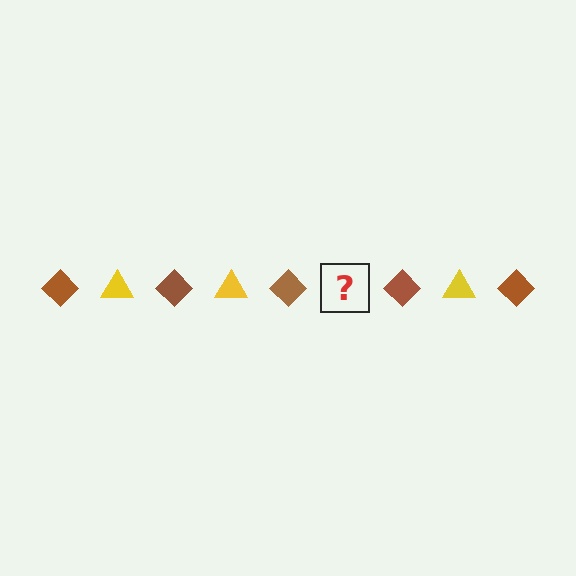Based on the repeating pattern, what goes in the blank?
The blank should be a yellow triangle.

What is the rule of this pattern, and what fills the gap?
The rule is that the pattern alternates between brown diamond and yellow triangle. The gap should be filled with a yellow triangle.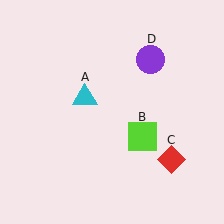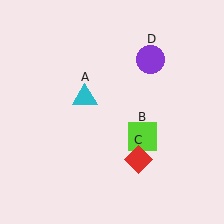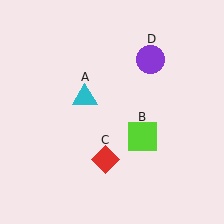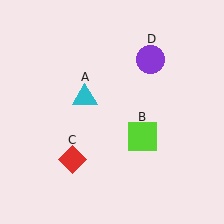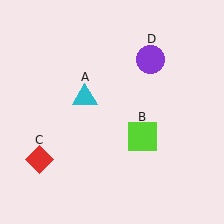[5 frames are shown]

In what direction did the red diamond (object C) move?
The red diamond (object C) moved left.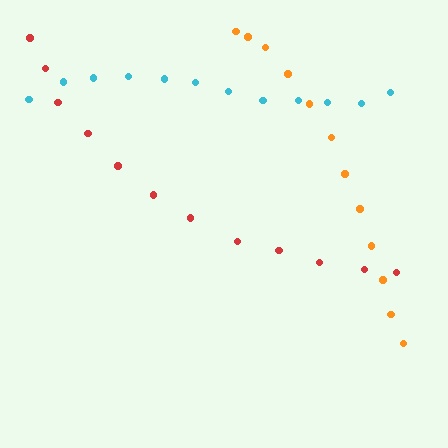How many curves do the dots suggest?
There are 3 distinct paths.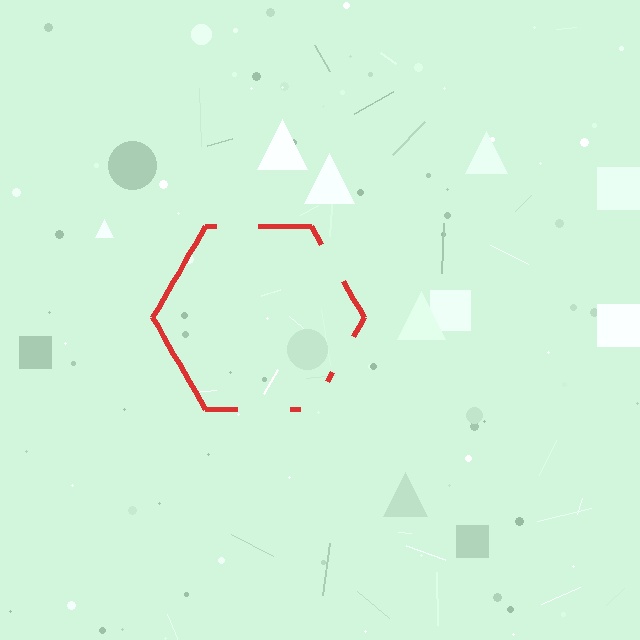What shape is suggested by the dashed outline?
The dashed outline suggests a hexagon.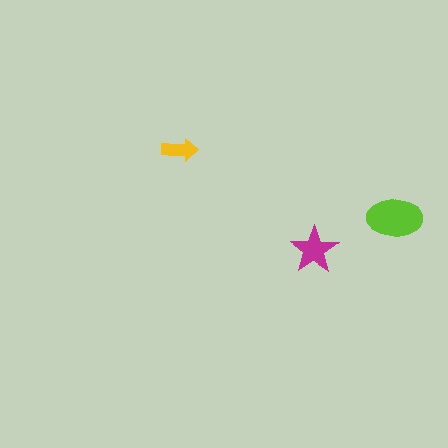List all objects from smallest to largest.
The yellow arrow, the magenta star, the lime ellipse.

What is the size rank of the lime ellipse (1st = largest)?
1st.